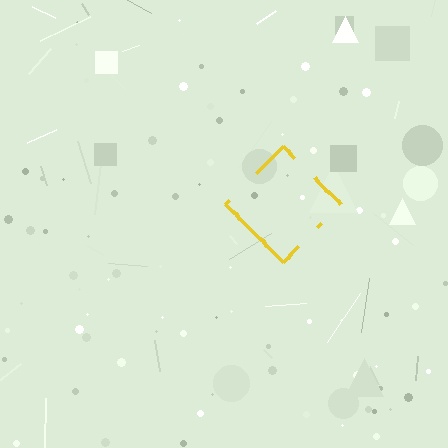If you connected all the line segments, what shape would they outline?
They would outline a diamond.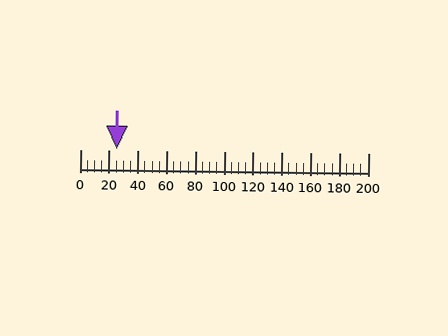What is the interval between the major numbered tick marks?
The major tick marks are spaced 20 units apart.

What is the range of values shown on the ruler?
The ruler shows values from 0 to 200.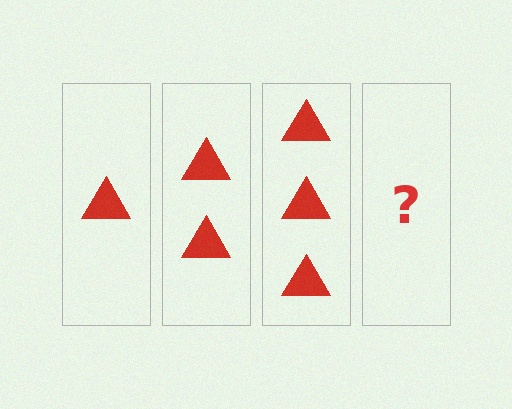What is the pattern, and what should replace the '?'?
The pattern is that each step adds one more triangle. The '?' should be 4 triangles.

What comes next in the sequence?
The next element should be 4 triangles.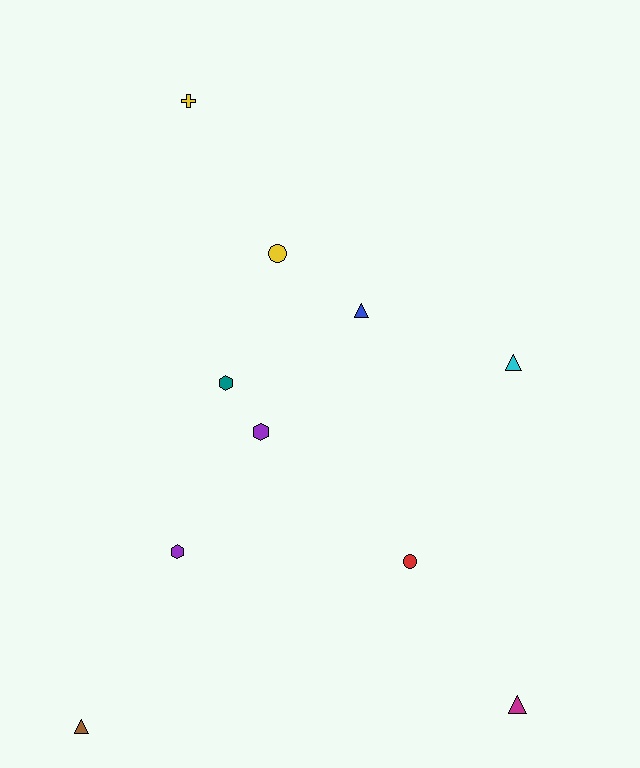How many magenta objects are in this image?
There is 1 magenta object.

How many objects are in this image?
There are 10 objects.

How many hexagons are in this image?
There are 3 hexagons.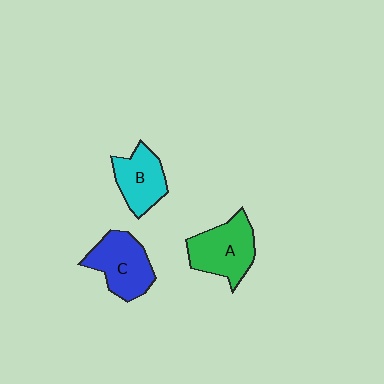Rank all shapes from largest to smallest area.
From largest to smallest: A (green), C (blue), B (cyan).